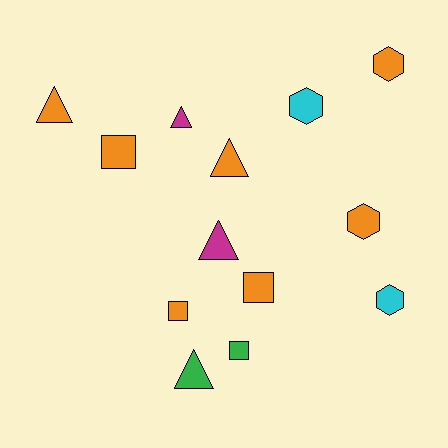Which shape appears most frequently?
Triangle, with 5 objects.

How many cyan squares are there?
There are no cyan squares.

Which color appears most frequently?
Orange, with 7 objects.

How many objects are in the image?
There are 13 objects.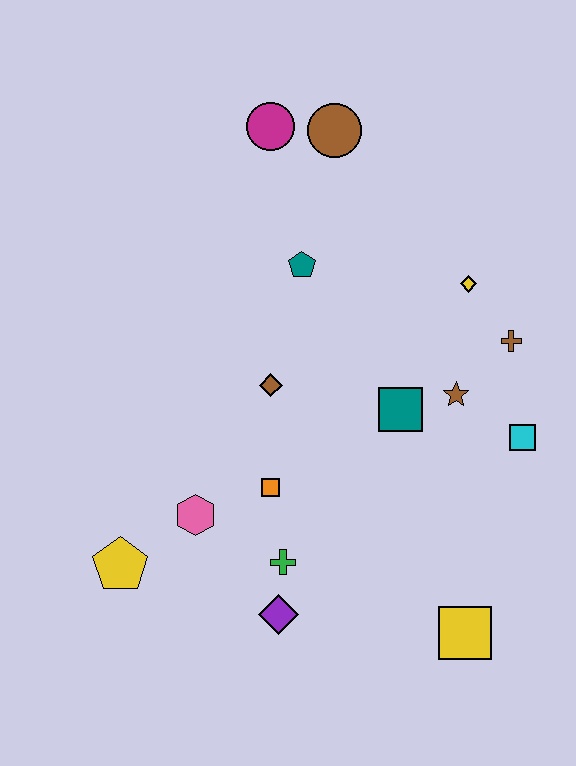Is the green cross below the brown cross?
Yes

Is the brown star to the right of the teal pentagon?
Yes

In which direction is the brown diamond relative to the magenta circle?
The brown diamond is below the magenta circle.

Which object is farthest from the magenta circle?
The yellow square is farthest from the magenta circle.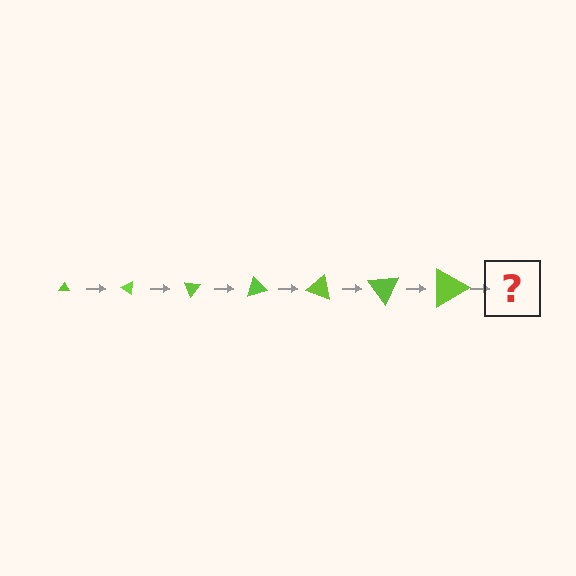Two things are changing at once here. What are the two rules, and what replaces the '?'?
The two rules are that the triangle grows larger each step and it rotates 35 degrees each step. The '?' should be a triangle, larger than the previous one and rotated 245 degrees from the start.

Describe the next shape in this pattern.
It should be a triangle, larger than the previous one and rotated 245 degrees from the start.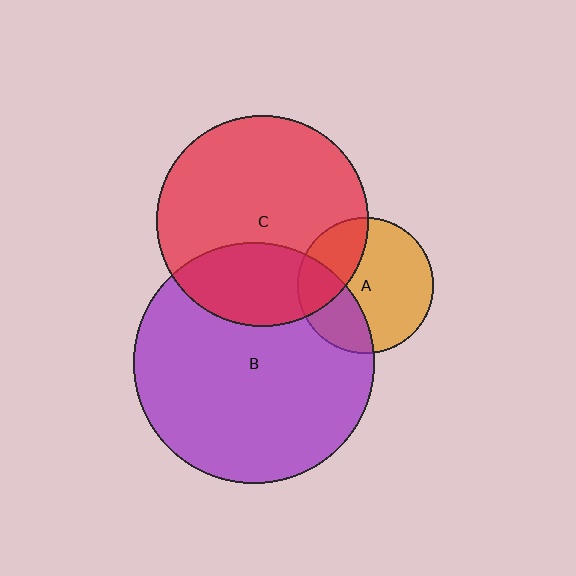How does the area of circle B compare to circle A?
Approximately 3.1 times.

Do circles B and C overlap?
Yes.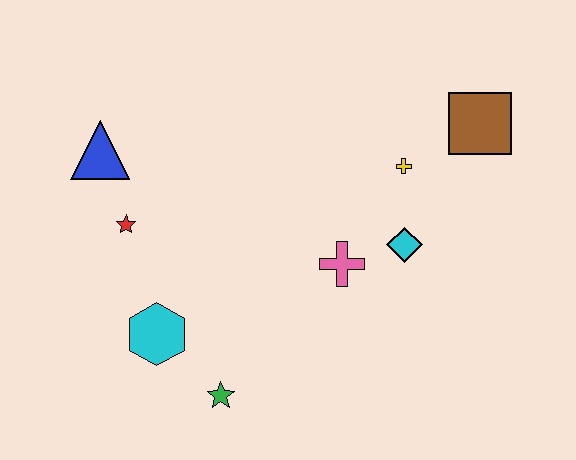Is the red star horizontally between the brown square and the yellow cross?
No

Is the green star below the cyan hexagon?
Yes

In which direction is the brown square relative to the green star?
The brown square is above the green star.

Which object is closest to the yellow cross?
The cyan diamond is closest to the yellow cross.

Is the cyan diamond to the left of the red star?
No